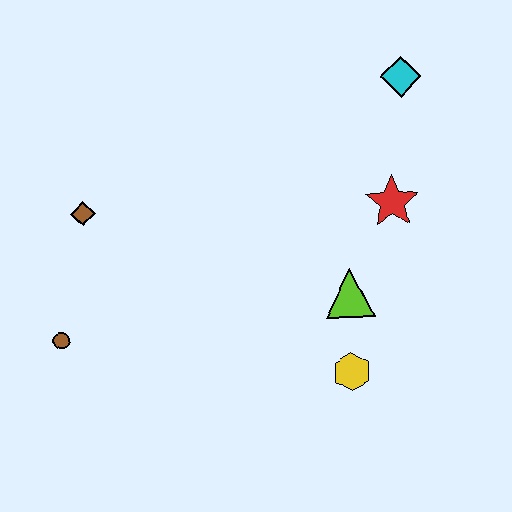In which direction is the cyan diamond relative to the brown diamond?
The cyan diamond is to the right of the brown diamond.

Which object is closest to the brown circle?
The brown diamond is closest to the brown circle.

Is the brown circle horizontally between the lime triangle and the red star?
No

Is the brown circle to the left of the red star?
Yes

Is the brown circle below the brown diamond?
Yes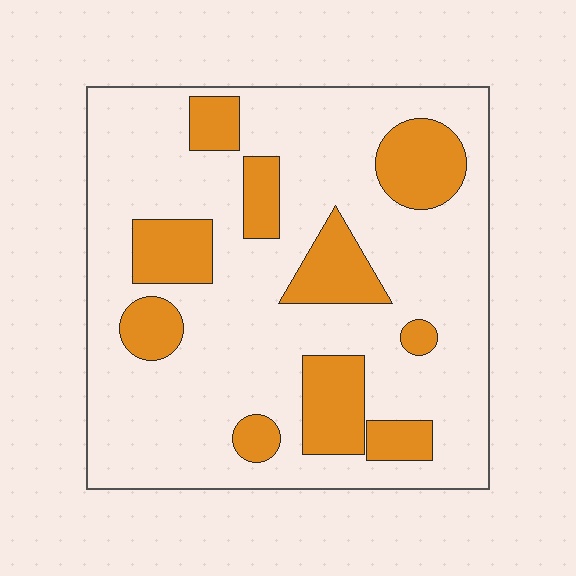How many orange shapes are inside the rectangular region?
10.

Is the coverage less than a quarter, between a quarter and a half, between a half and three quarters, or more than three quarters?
Less than a quarter.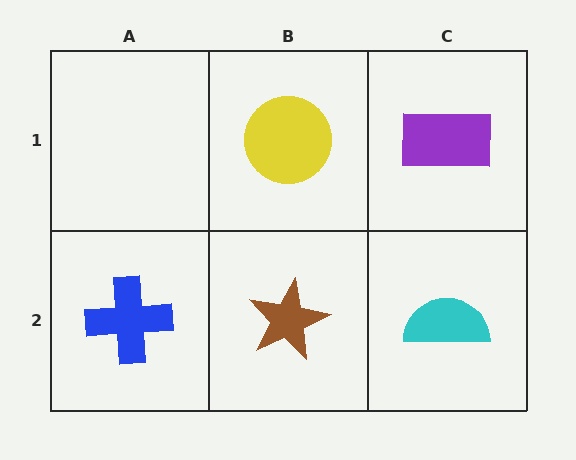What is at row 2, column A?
A blue cross.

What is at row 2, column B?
A brown star.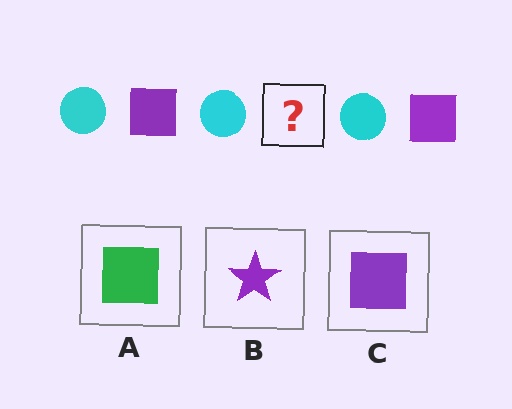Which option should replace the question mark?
Option C.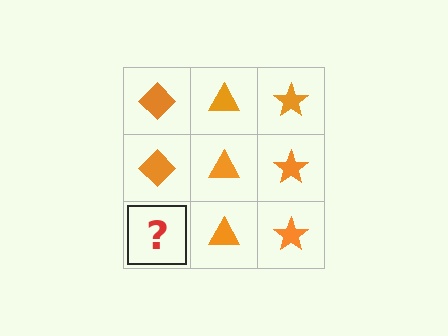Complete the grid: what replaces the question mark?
The question mark should be replaced with an orange diamond.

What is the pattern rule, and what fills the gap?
The rule is that each column has a consistent shape. The gap should be filled with an orange diamond.